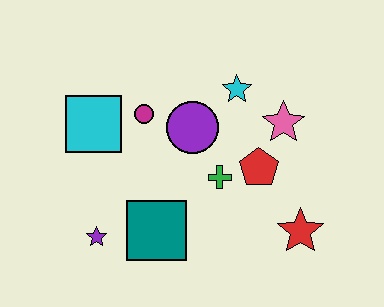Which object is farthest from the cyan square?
The red star is farthest from the cyan square.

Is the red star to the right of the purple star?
Yes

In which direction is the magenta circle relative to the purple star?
The magenta circle is above the purple star.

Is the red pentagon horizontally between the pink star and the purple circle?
Yes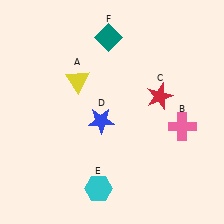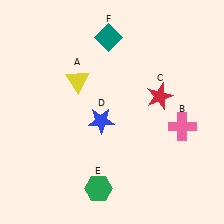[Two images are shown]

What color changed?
The hexagon (E) changed from cyan in Image 1 to green in Image 2.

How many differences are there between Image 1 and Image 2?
There is 1 difference between the two images.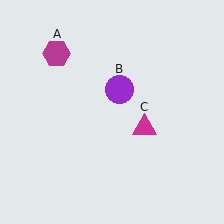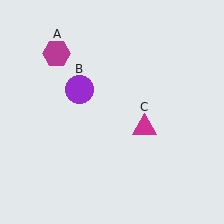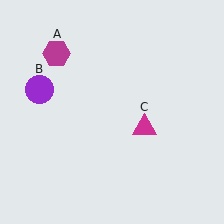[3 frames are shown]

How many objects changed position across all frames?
1 object changed position: purple circle (object B).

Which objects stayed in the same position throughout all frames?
Magenta hexagon (object A) and magenta triangle (object C) remained stationary.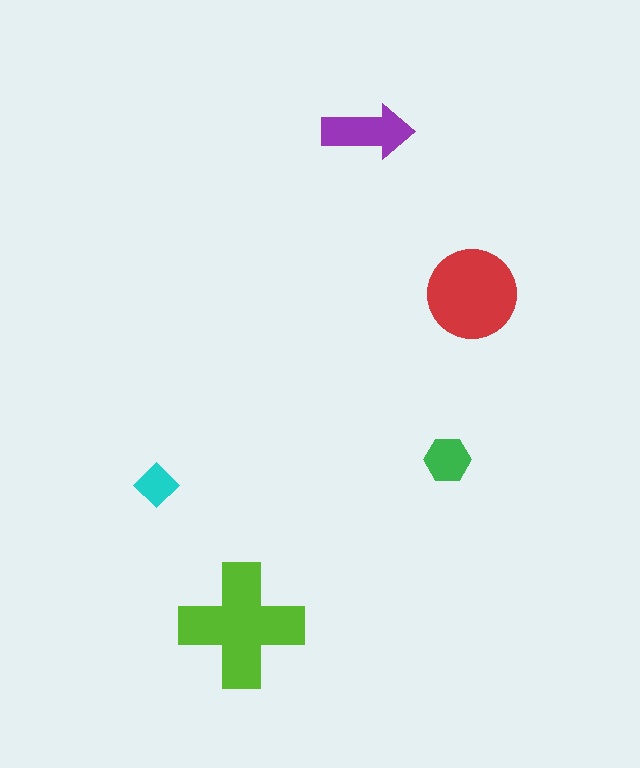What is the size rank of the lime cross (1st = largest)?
1st.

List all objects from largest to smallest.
The lime cross, the red circle, the purple arrow, the green hexagon, the cyan diamond.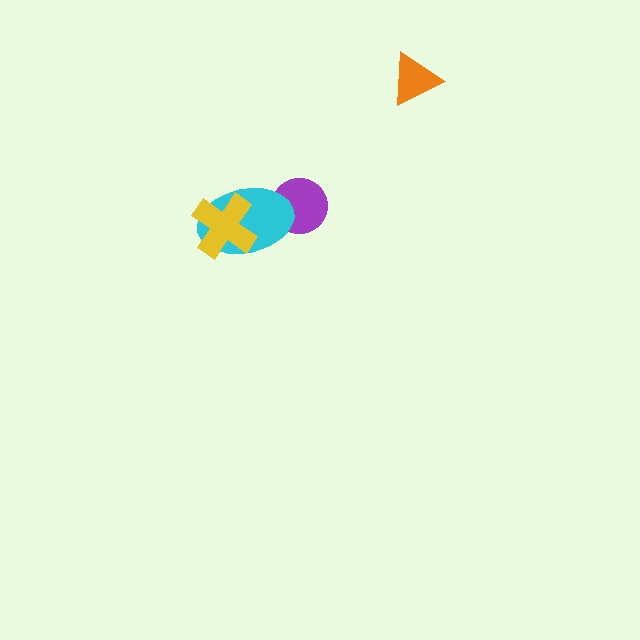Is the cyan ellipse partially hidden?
Yes, it is partially covered by another shape.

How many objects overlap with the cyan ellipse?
2 objects overlap with the cyan ellipse.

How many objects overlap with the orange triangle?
0 objects overlap with the orange triangle.